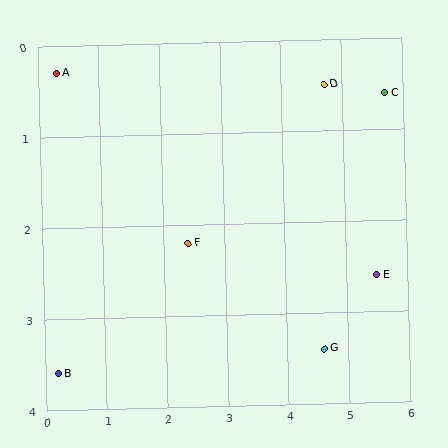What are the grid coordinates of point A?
Point A is at approximately (0.3, 0.3).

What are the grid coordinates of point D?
Point D is at approximately (4.7, 0.5).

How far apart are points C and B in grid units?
Points C and B are about 6.3 grid units apart.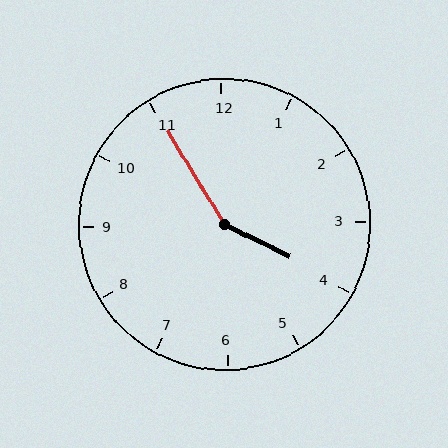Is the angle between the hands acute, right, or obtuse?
It is obtuse.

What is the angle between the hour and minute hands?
Approximately 148 degrees.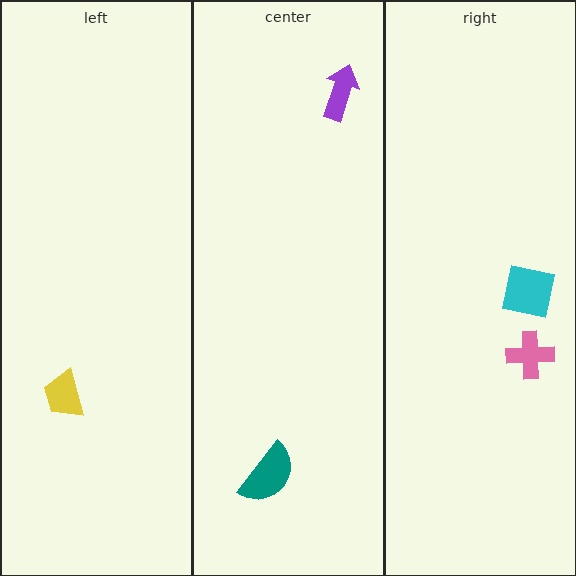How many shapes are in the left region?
1.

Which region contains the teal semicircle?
The center region.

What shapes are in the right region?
The cyan square, the pink cross.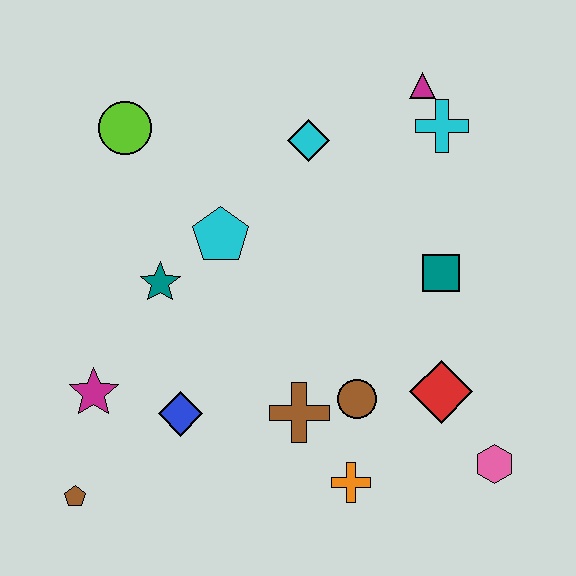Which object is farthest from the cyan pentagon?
The pink hexagon is farthest from the cyan pentagon.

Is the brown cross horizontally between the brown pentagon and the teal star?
No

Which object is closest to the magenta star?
The blue diamond is closest to the magenta star.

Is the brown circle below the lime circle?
Yes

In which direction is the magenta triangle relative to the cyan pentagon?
The magenta triangle is to the right of the cyan pentagon.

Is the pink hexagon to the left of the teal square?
No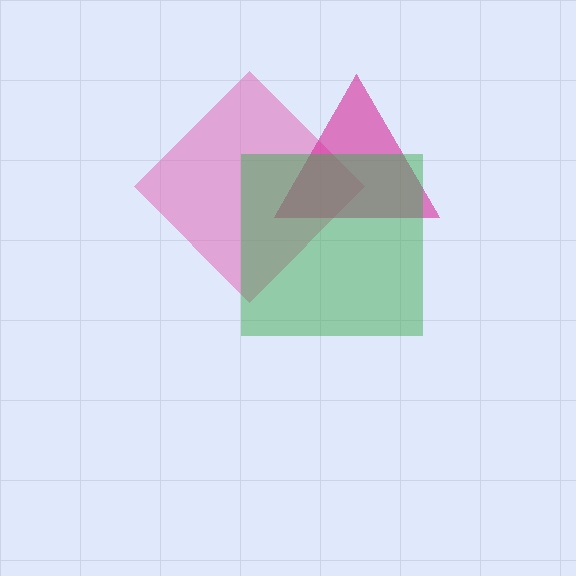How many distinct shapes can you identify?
There are 3 distinct shapes: a pink diamond, a magenta triangle, a green square.